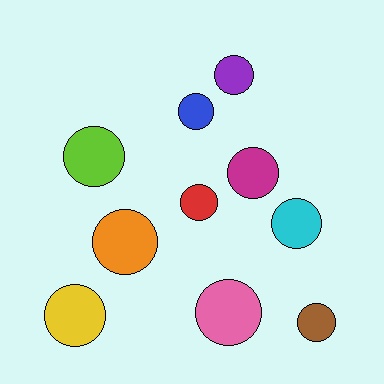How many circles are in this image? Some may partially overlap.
There are 10 circles.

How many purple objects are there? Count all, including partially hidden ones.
There is 1 purple object.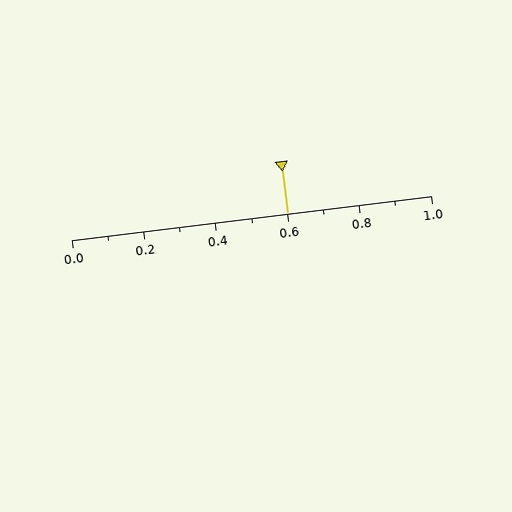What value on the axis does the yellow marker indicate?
The marker indicates approximately 0.6.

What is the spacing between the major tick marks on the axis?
The major ticks are spaced 0.2 apart.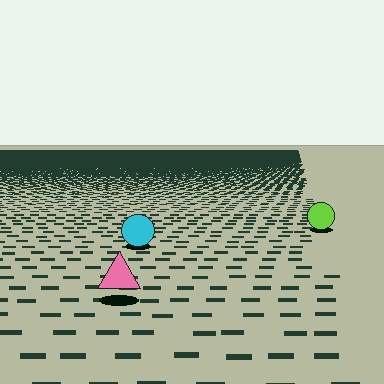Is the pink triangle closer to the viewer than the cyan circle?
Yes. The pink triangle is closer — you can tell from the texture gradient: the ground texture is coarser near it.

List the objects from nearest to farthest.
From nearest to farthest: the pink triangle, the cyan circle, the lime circle.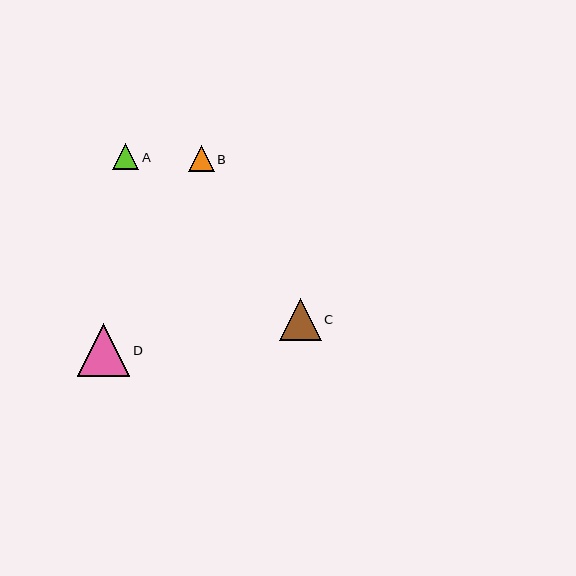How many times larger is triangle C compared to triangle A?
Triangle C is approximately 1.6 times the size of triangle A.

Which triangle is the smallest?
Triangle A is the smallest with a size of approximately 26 pixels.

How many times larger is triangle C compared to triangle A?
Triangle C is approximately 1.6 times the size of triangle A.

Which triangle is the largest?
Triangle D is the largest with a size of approximately 53 pixels.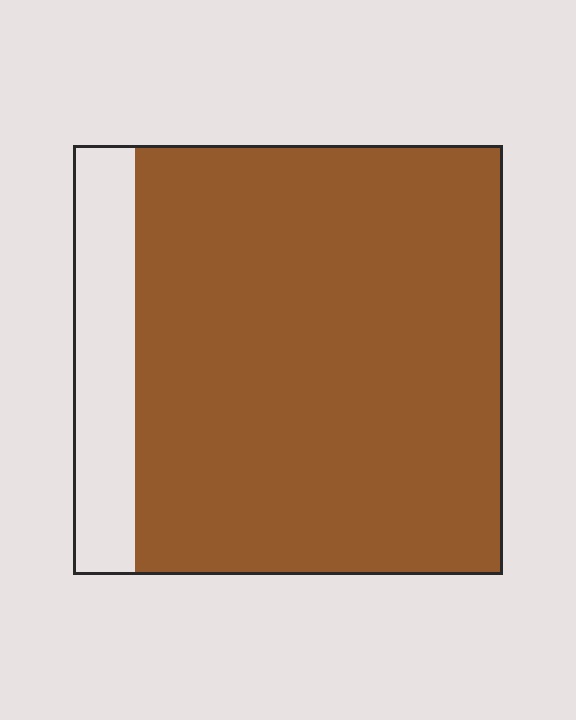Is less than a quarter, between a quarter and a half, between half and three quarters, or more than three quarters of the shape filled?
More than three quarters.